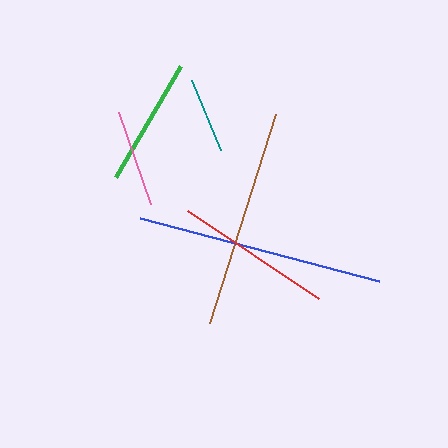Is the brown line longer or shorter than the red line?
The brown line is longer than the red line.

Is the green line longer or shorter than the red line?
The red line is longer than the green line.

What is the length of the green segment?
The green segment is approximately 129 pixels long.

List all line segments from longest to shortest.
From longest to shortest: blue, brown, red, green, pink, teal.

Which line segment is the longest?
The blue line is the longest at approximately 248 pixels.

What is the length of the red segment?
The red segment is approximately 157 pixels long.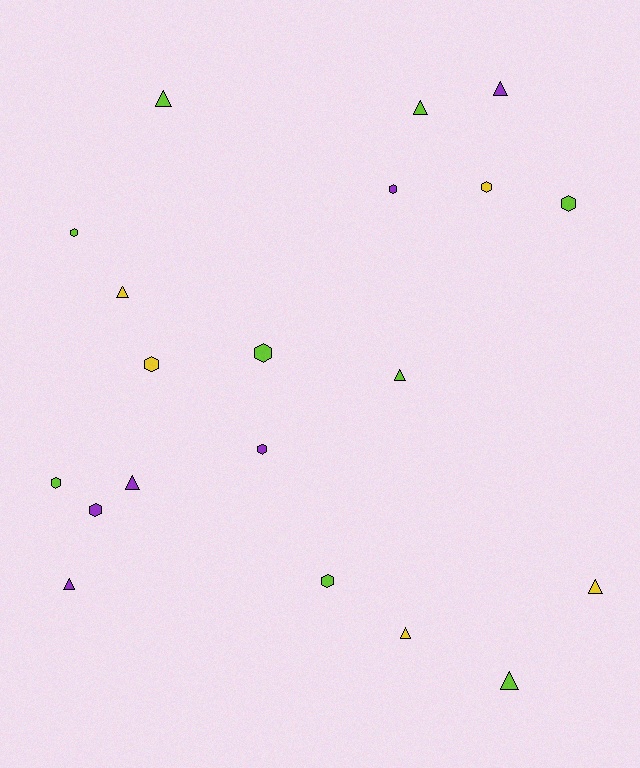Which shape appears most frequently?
Triangle, with 10 objects.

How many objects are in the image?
There are 20 objects.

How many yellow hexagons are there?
There are 2 yellow hexagons.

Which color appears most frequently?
Lime, with 9 objects.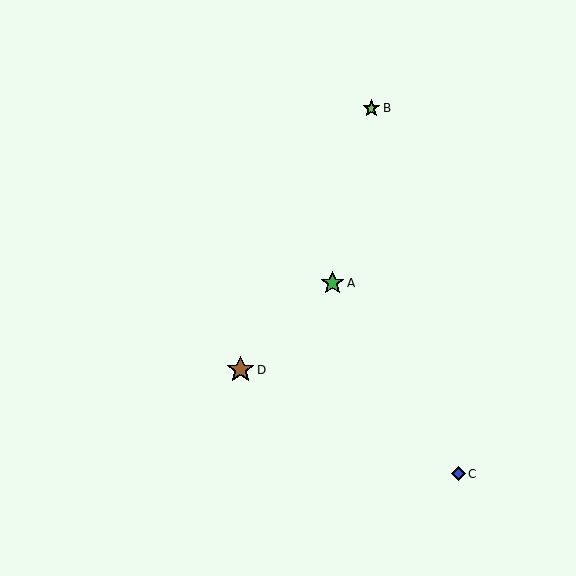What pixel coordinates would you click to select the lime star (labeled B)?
Click at (371, 108) to select the lime star B.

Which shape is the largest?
The brown star (labeled D) is the largest.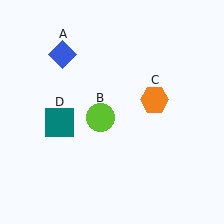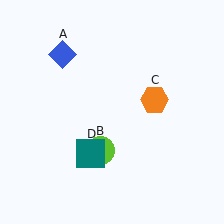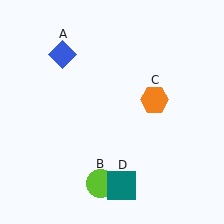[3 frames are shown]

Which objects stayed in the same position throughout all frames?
Blue diamond (object A) and orange hexagon (object C) remained stationary.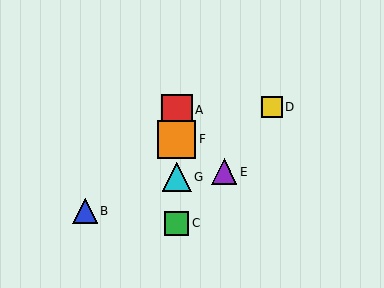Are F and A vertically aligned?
Yes, both are at x≈177.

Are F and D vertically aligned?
No, F is at x≈177 and D is at x≈272.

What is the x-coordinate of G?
Object G is at x≈177.